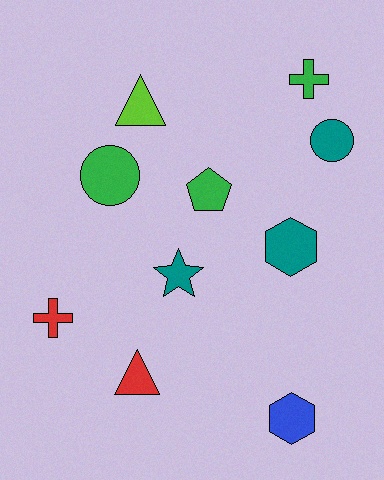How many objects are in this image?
There are 10 objects.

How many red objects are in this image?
There are 2 red objects.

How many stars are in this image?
There is 1 star.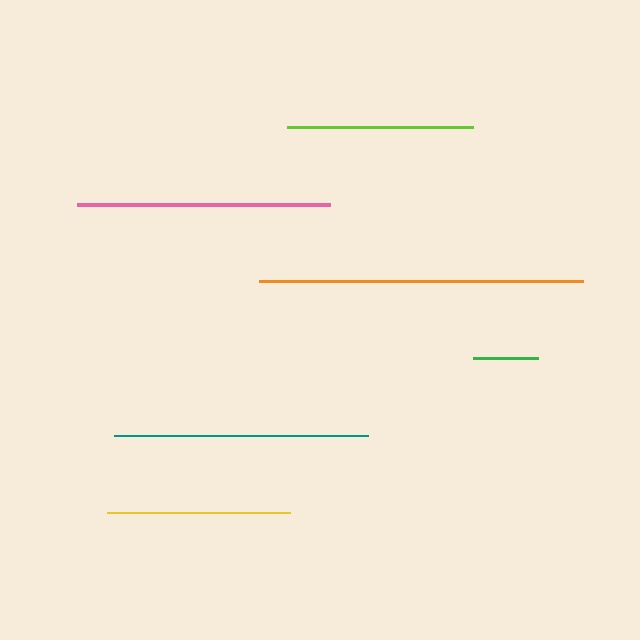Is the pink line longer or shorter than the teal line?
The teal line is longer than the pink line.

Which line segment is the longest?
The orange line is the longest at approximately 324 pixels.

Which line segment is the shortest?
The green line is the shortest at approximately 66 pixels.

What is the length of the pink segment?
The pink segment is approximately 253 pixels long.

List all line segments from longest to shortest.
From longest to shortest: orange, teal, pink, lime, yellow, green.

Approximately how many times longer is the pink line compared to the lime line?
The pink line is approximately 1.4 times the length of the lime line.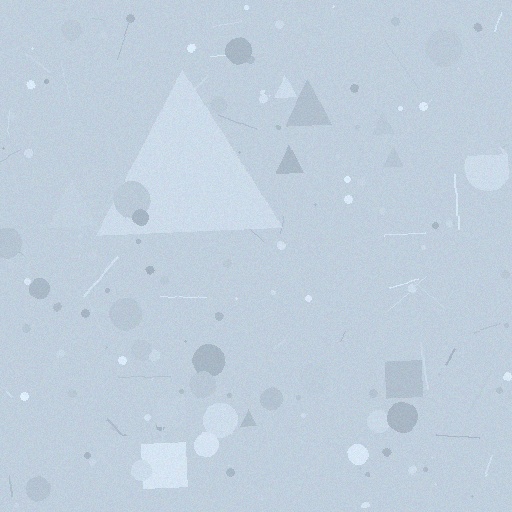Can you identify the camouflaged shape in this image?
The camouflaged shape is a triangle.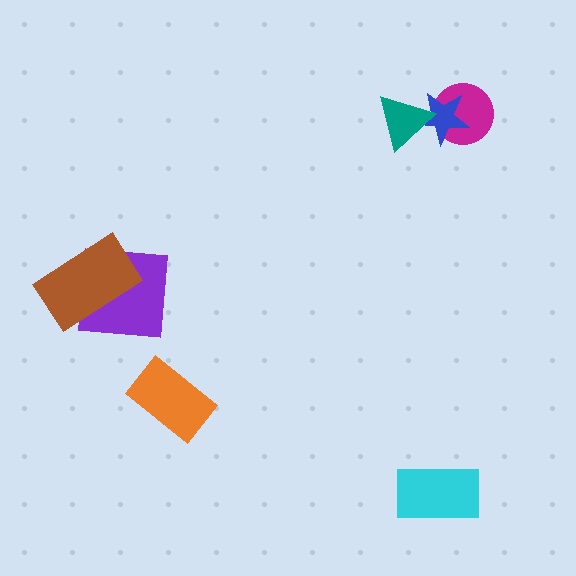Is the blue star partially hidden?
Yes, it is partially covered by another shape.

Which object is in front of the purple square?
The brown rectangle is in front of the purple square.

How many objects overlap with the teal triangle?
1 object overlaps with the teal triangle.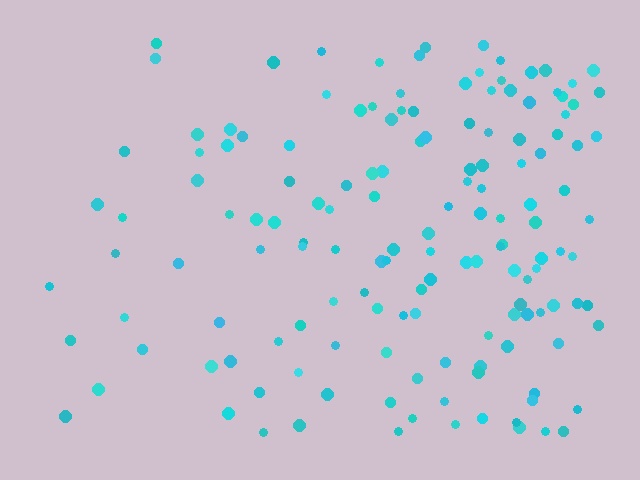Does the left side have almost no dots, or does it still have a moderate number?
Still a moderate number, just noticeably fewer than the right.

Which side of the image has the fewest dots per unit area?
The left.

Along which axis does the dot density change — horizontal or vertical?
Horizontal.